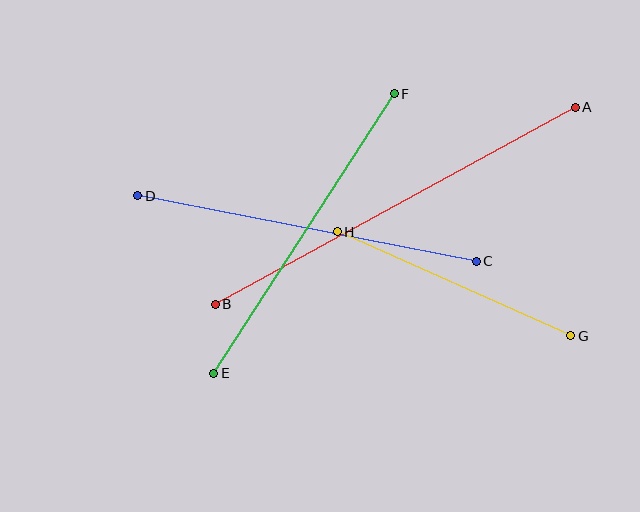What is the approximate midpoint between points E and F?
The midpoint is at approximately (304, 233) pixels.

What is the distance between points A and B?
The distance is approximately 411 pixels.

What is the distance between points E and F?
The distance is approximately 333 pixels.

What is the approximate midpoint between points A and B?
The midpoint is at approximately (395, 206) pixels.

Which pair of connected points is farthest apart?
Points A and B are farthest apart.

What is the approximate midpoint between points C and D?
The midpoint is at approximately (307, 229) pixels.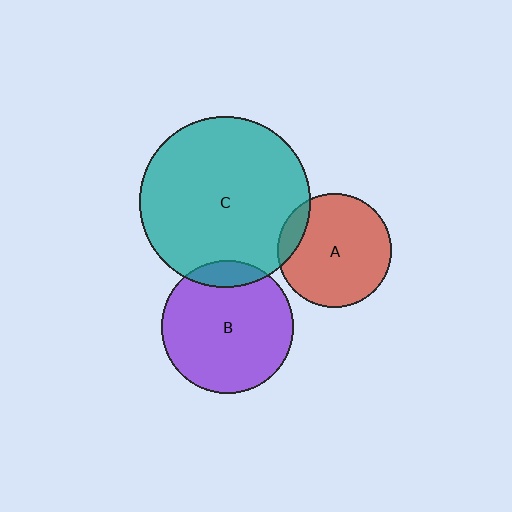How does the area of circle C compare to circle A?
Approximately 2.2 times.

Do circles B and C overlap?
Yes.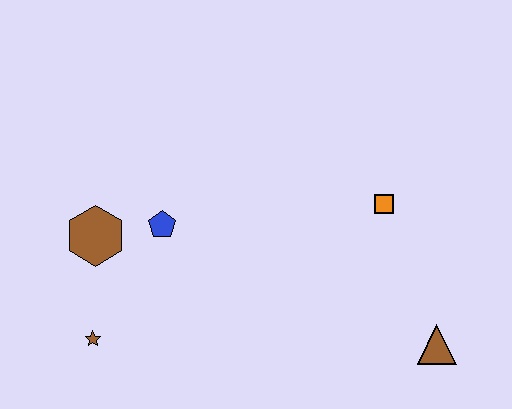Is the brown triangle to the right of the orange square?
Yes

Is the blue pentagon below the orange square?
Yes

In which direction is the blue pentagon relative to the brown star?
The blue pentagon is above the brown star.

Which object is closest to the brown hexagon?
The blue pentagon is closest to the brown hexagon.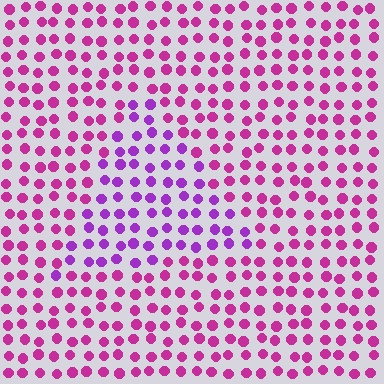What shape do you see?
I see a triangle.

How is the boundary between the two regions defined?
The boundary is defined purely by a slight shift in hue (about 33 degrees). Spacing, size, and orientation are identical on both sides.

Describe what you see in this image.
The image is filled with small magenta elements in a uniform arrangement. A triangle-shaped region is visible where the elements are tinted to a slightly different hue, forming a subtle color boundary.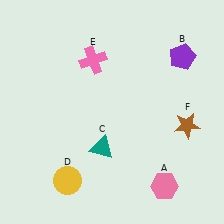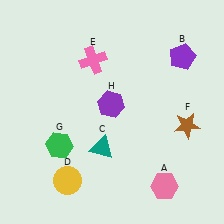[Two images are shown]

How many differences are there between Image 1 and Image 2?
There are 2 differences between the two images.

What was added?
A green hexagon (G), a purple hexagon (H) were added in Image 2.